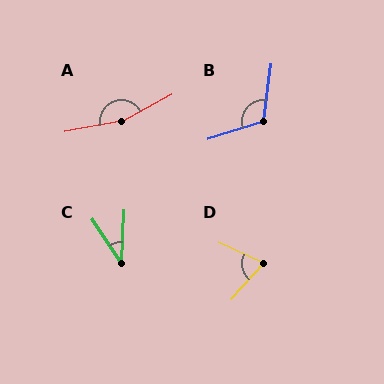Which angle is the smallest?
C, at approximately 36 degrees.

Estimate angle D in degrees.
Approximately 74 degrees.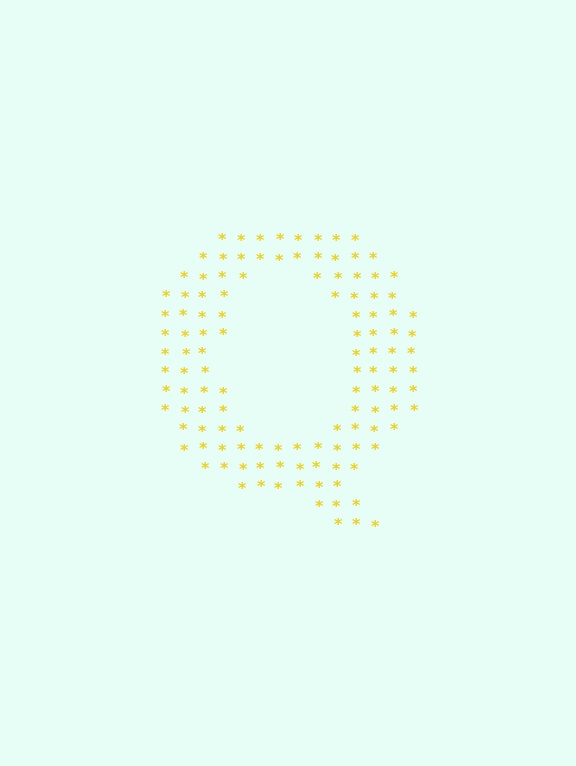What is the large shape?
The large shape is the letter Q.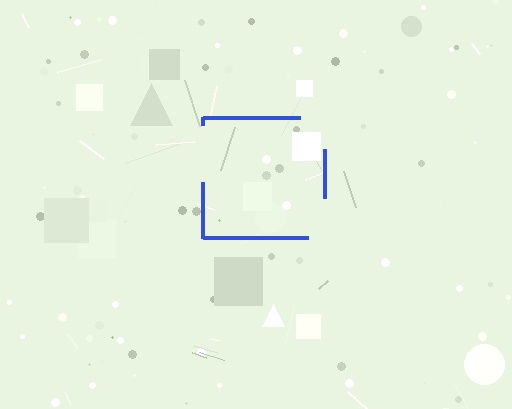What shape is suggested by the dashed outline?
The dashed outline suggests a square.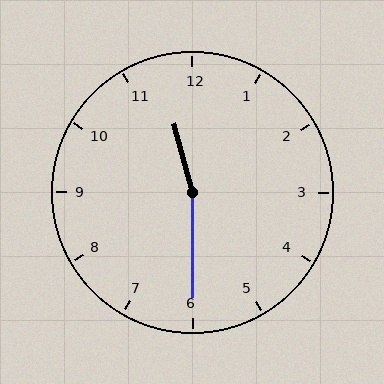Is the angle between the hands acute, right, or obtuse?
It is obtuse.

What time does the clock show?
11:30.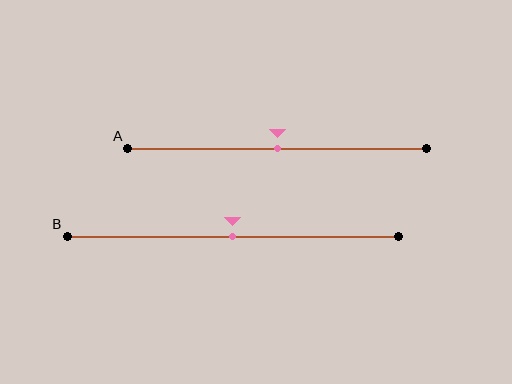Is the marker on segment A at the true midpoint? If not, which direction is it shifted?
Yes, the marker on segment A is at the true midpoint.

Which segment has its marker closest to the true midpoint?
Segment A has its marker closest to the true midpoint.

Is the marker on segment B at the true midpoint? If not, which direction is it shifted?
Yes, the marker on segment B is at the true midpoint.